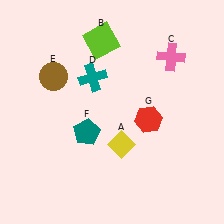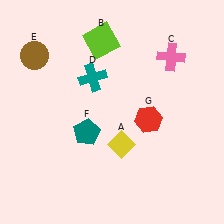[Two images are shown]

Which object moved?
The brown circle (E) moved up.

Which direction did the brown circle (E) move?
The brown circle (E) moved up.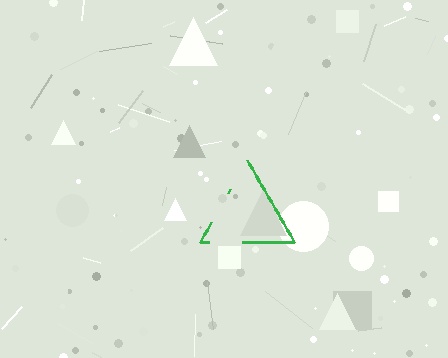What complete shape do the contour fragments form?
The contour fragments form a triangle.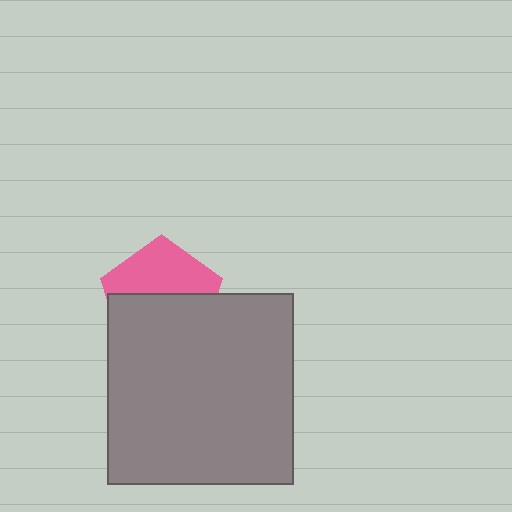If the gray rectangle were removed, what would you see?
You would see the complete pink pentagon.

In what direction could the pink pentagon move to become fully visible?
The pink pentagon could move up. That would shift it out from behind the gray rectangle entirely.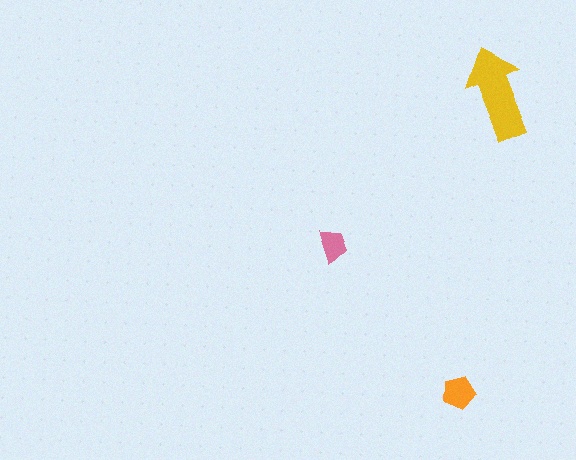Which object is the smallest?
The pink trapezoid.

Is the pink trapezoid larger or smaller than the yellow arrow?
Smaller.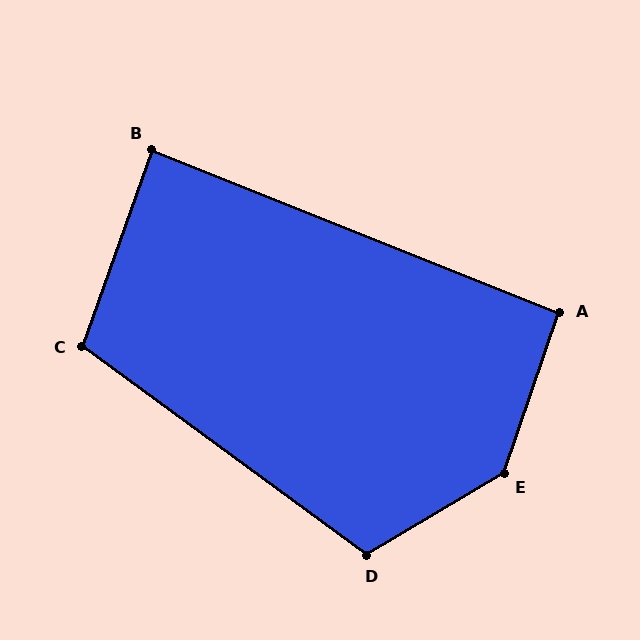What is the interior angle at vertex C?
Approximately 107 degrees (obtuse).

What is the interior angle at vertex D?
Approximately 113 degrees (obtuse).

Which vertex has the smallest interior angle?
B, at approximately 88 degrees.